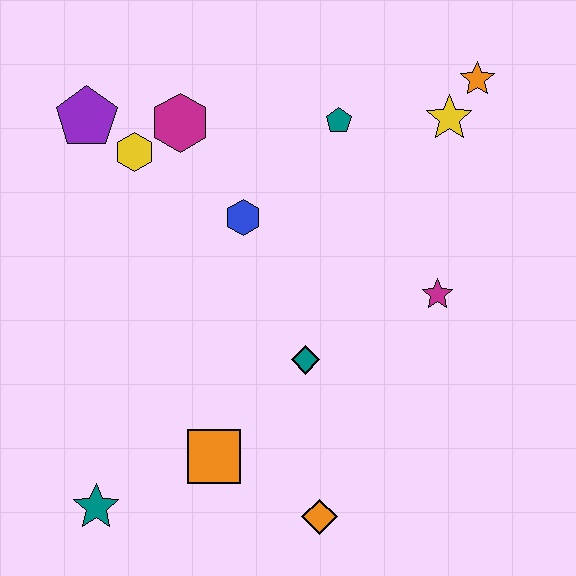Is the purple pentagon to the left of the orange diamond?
Yes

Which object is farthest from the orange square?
The orange star is farthest from the orange square.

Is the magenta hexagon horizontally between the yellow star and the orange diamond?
No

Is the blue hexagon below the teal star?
No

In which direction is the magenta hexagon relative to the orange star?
The magenta hexagon is to the left of the orange star.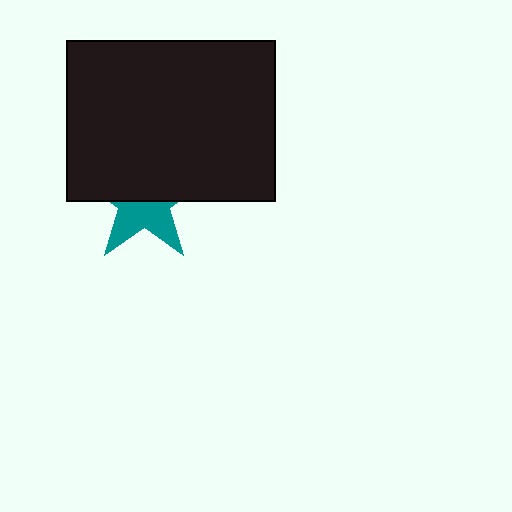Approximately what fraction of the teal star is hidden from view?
Roughly 55% of the teal star is hidden behind the black rectangle.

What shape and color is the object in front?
The object in front is a black rectangle.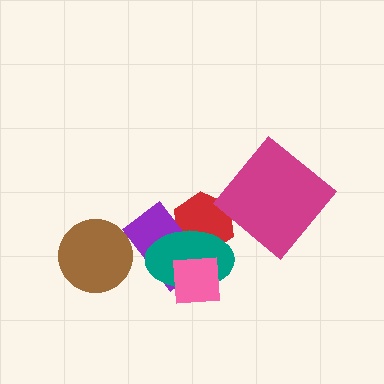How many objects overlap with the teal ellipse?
3 objects overlap with the teal ellipse.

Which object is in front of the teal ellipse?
The pink square is in front of the teal ellipse.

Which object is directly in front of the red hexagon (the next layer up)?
The purple rectangle is directly in front of the red hexagon.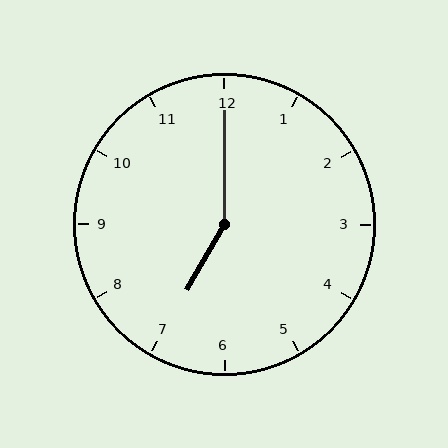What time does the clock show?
7:00.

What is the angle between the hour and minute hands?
Approximately 150 degrees.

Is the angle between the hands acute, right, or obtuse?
It is obtuse.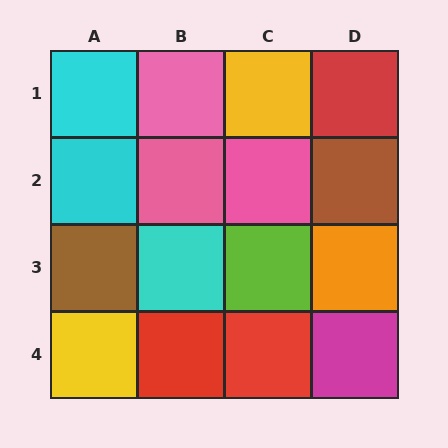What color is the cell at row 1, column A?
Cyan.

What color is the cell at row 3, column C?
Lime.